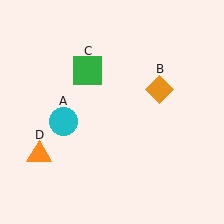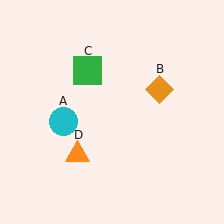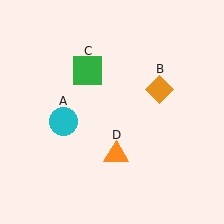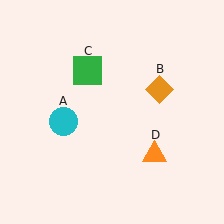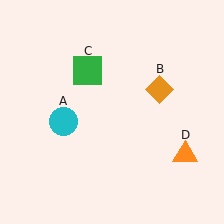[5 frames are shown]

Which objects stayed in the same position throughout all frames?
Cyan circle (object A) and orange diamond (object B) and green square (object C) remained stationary.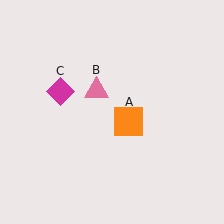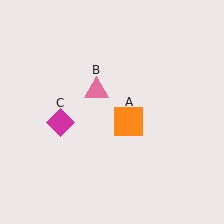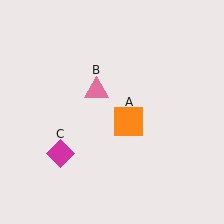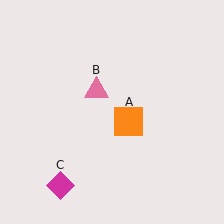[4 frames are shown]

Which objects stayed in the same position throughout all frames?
Orange square (object A) and pink triangle (object B) remained stationary.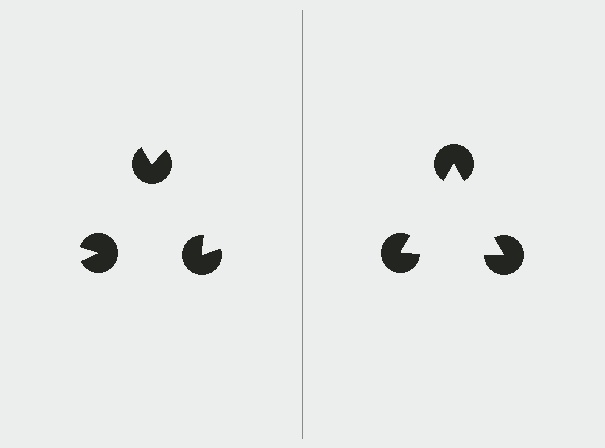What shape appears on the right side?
An illusory triangle.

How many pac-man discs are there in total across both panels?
6 — 3 on each side.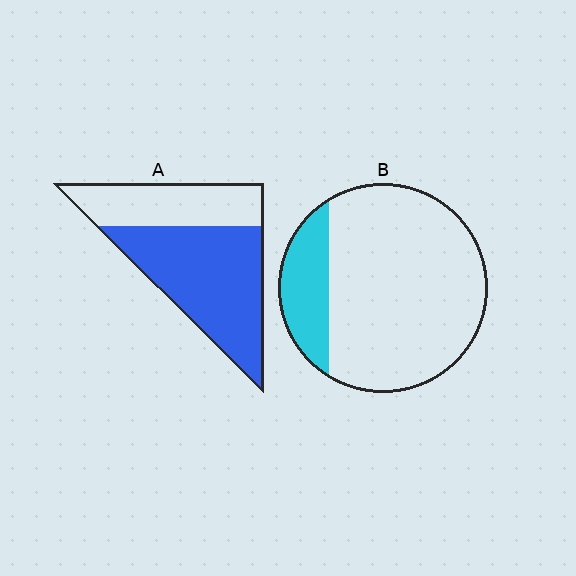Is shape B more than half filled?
No.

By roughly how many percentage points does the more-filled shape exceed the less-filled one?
By roughly 45 percentage points (A over B).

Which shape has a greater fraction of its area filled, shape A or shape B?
Shape A.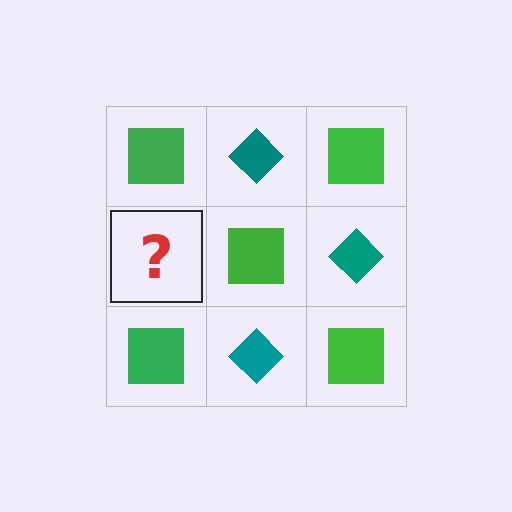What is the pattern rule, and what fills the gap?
The rule is that it alternates green square and teal diamond in a checkerboard pattern. The gap should be filled with a teal diamond.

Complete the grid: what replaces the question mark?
The question mark should be replaced with a teal diamond.